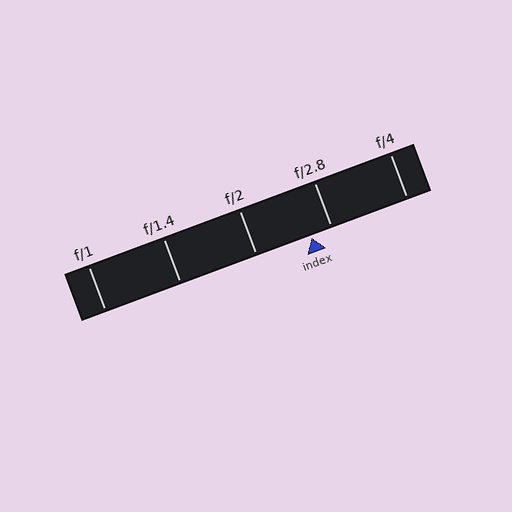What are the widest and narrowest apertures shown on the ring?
The widest aperture shown is f/1 and the narrowest is f/4.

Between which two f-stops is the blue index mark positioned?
The index mark is between f/2 and f/2.8.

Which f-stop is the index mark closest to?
The index mark is closest to f/2.8.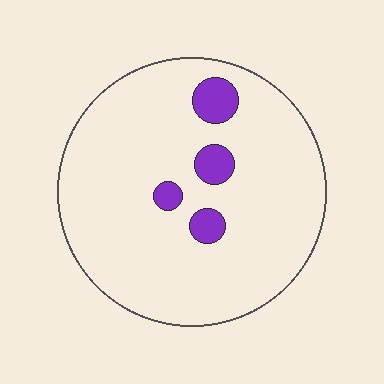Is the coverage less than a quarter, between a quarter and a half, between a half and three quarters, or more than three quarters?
Less than a quarter.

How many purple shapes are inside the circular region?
4.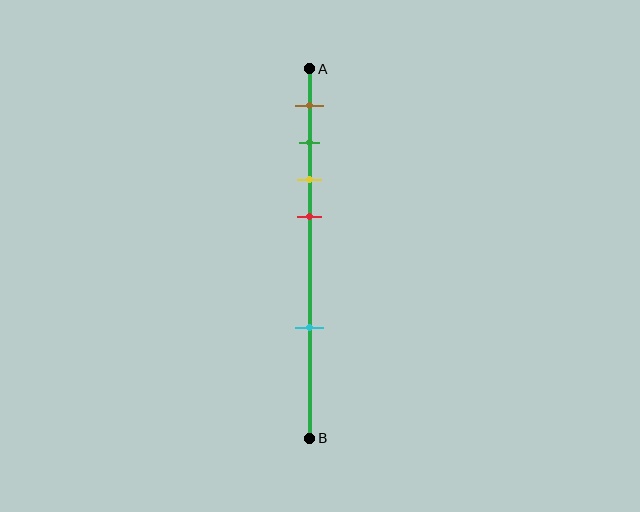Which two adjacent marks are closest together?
The green and yellow marks are the closest adjacent pair.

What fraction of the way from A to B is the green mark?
The green mark is approximately 20% (0.2) of the way from A to B.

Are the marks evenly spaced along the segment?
No, the marks are not evenly spaced.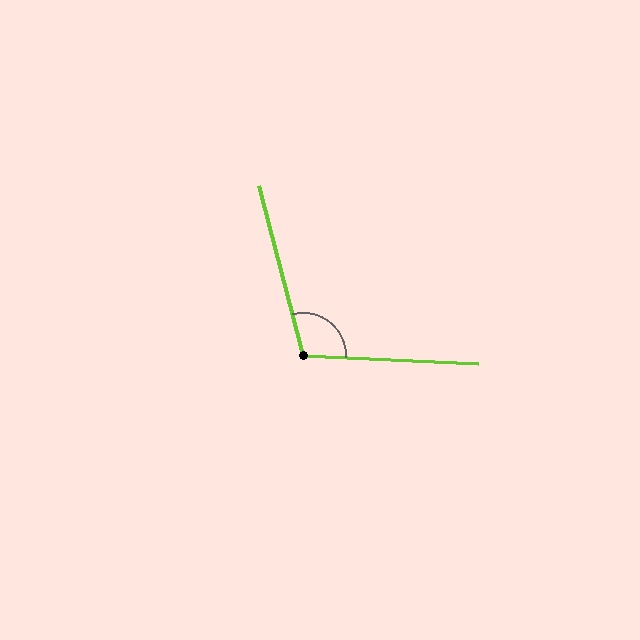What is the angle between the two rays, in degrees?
Approximately 107 degrees.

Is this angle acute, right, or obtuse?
It is obtuse.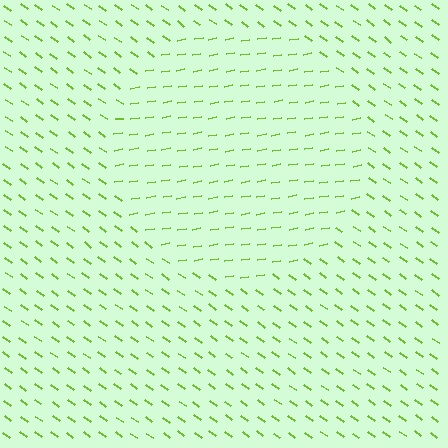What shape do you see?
I see a circle.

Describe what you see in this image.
The image is filled with small lime line segments. A circle region in the image has lines oriented differently from the surrounding lines, creating a visible texture boundary.